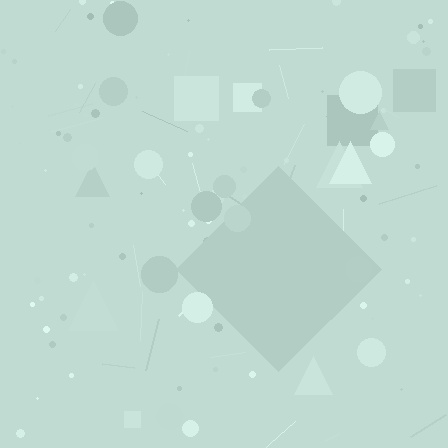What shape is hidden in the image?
A diamond is hidden in the image.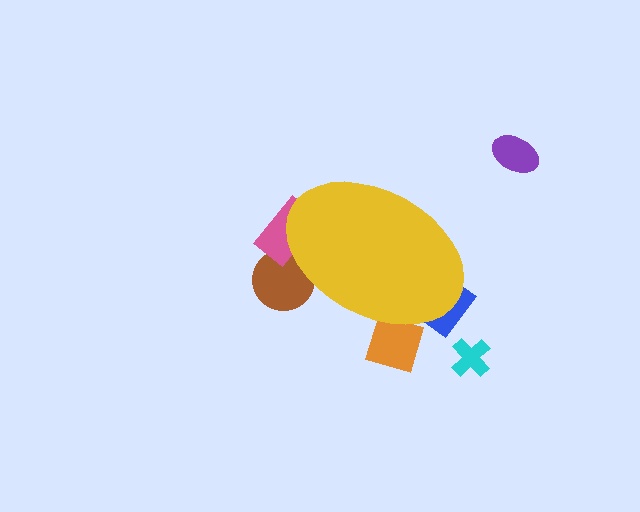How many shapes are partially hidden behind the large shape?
4 shapes are partially hidden.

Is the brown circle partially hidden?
Yes, the brown circle is partially hidden behind the yellow ellipse.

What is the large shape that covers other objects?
A yellow ellipse.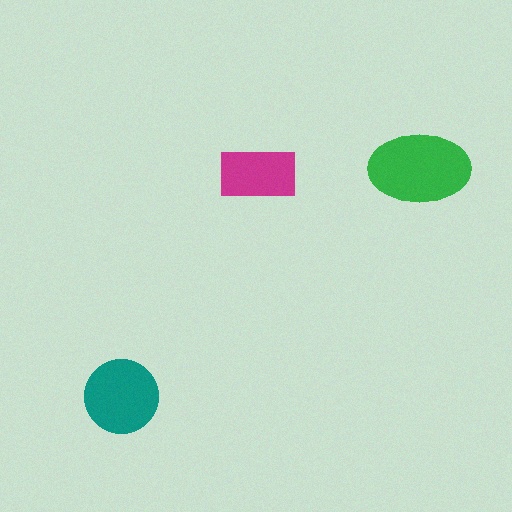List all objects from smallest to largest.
The magenta rectangle, the teal circle, the green ellipse.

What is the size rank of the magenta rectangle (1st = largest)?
3rd.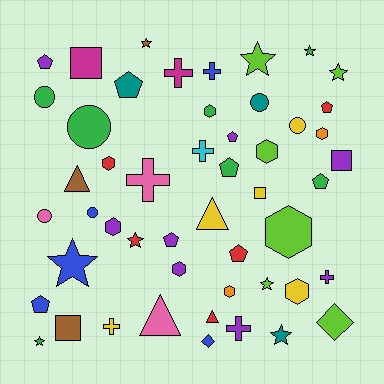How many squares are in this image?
There are 4 squares.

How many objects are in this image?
There are 50 objects.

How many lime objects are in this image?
There are 6 lime objects.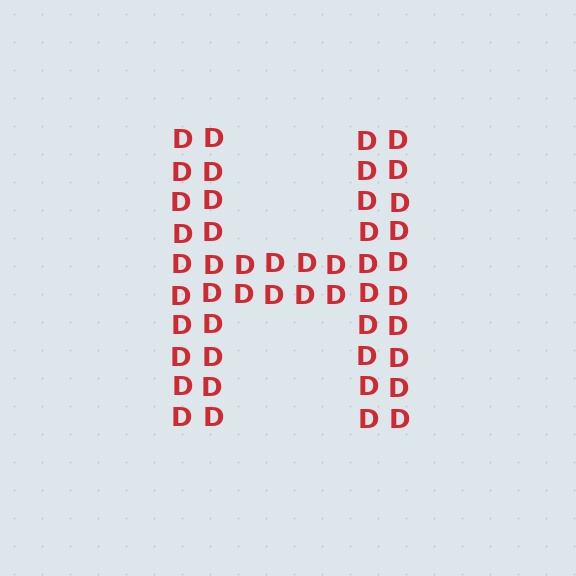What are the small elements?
The small elements are letter D's.